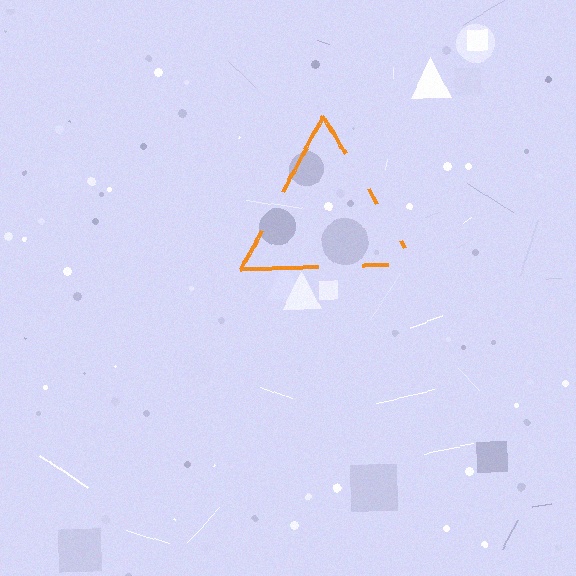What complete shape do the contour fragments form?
The contour fragments form a triangle.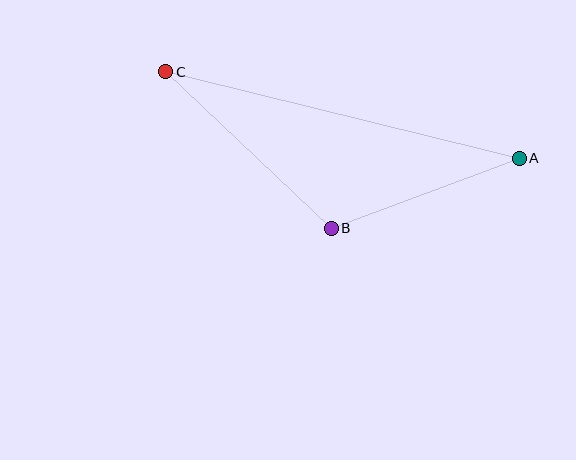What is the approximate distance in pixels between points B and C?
The distance between B and C is approximately 228 pixels.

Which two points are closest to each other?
Points A and B are closest to each other.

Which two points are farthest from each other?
Points A and C are farthest from each other.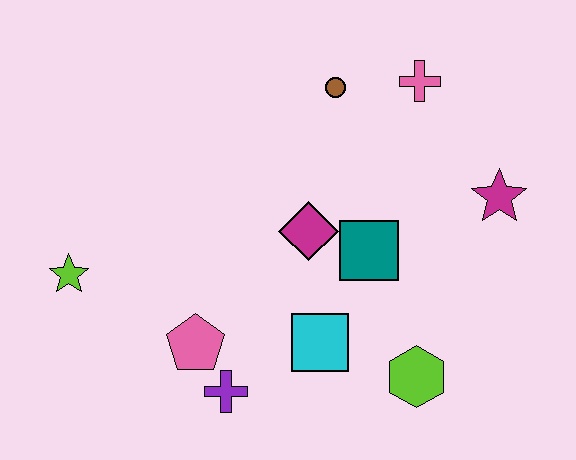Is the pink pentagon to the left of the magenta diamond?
Yes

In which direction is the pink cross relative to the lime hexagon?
The pink cross is above the lime hexagon.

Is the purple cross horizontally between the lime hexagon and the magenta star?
No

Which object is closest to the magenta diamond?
The teal square is closest to the magenta diamond.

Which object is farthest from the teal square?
The lime star is farthest from the teal square.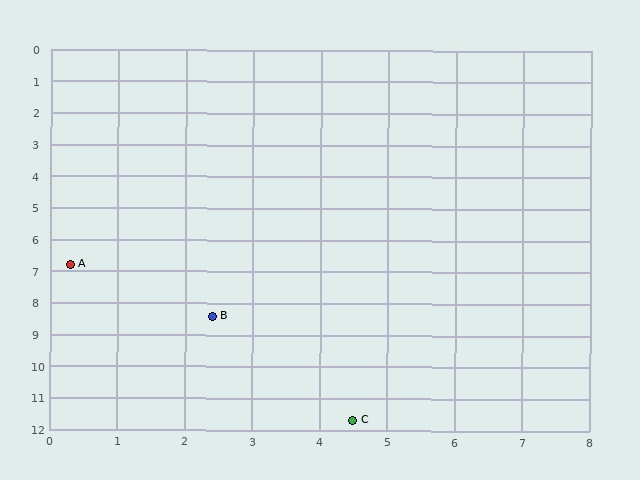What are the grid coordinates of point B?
Point B is at approximately (2.4, 8.4).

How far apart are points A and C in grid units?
Points A and C are about 6.5 grid units apart.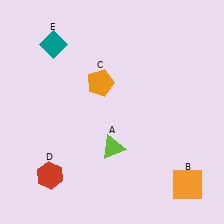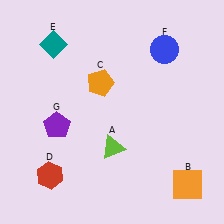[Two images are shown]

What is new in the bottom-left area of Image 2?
A purple pentagon (G) was added in the bottom-left area of Image 2.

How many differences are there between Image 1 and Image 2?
There are 2 differences between the two images.